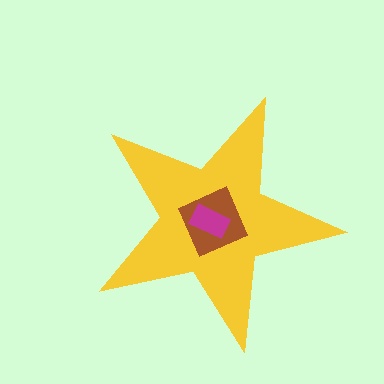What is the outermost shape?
The yellow star.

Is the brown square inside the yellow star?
Yes.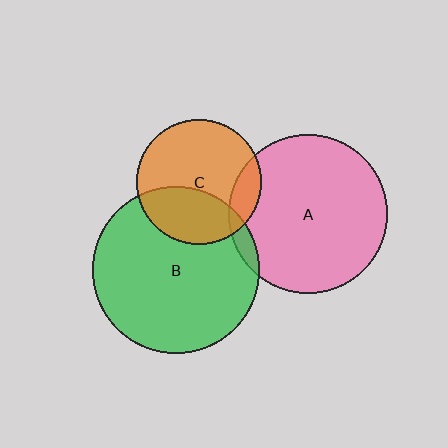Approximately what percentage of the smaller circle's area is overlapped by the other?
Approximately 15%.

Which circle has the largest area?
Circle B (green).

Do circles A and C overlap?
Yes.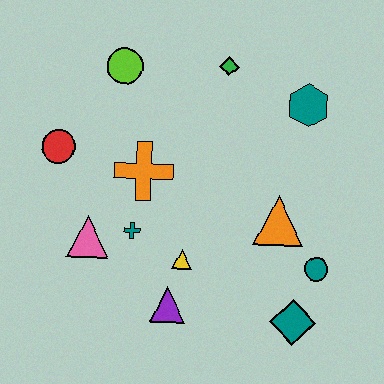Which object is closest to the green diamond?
The teal hexagon is closest to the green diamond.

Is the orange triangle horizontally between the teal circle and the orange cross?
Yes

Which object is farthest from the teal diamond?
The lime circle is farthest from the teal diamond.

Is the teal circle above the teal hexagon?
No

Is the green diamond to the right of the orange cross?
Yes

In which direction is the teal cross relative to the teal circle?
The teal cross is to the left of the teal circle.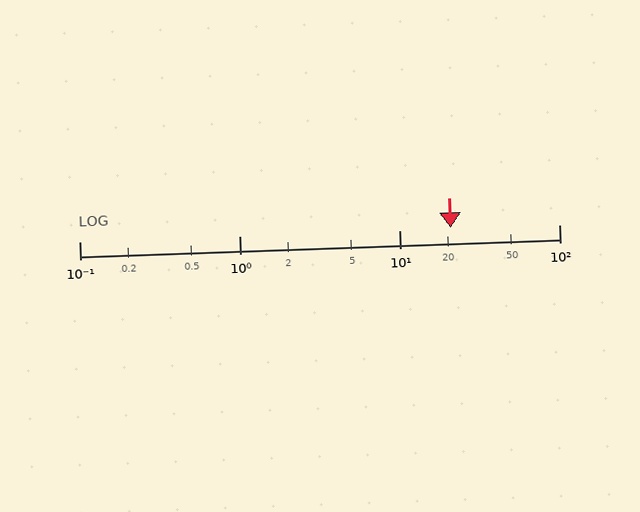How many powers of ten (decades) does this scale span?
The scale spans 3 decades, from 0.1 to 100.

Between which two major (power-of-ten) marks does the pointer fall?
The pointer is between 10 and 100.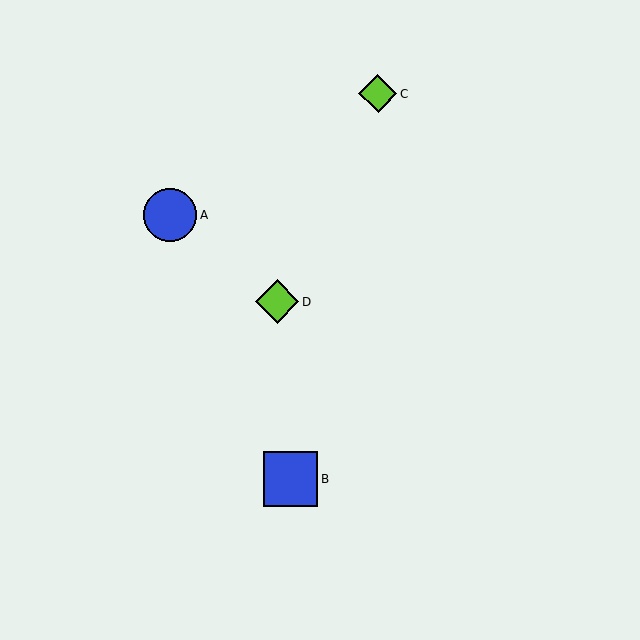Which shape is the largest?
The blue square (labeled B) is the largest.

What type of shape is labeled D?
Shape D is a lime diamond.